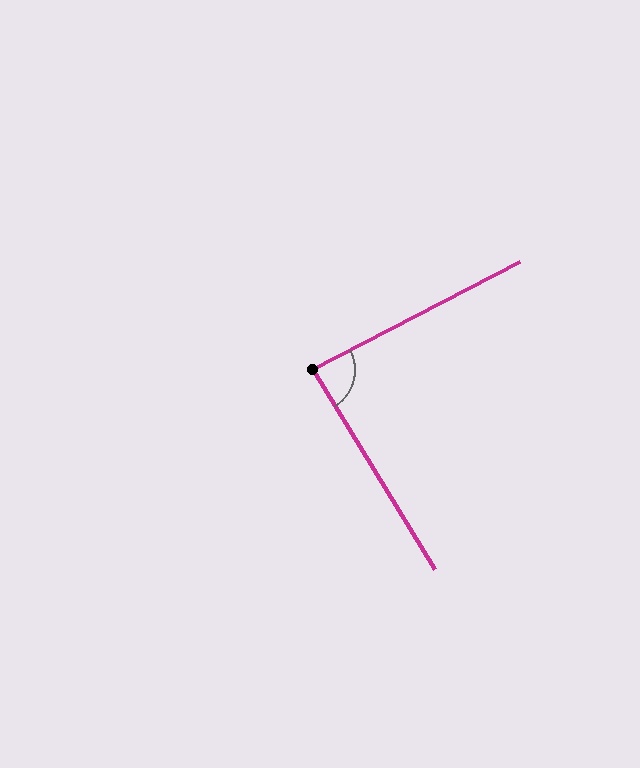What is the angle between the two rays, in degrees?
Approximately 86 degrees.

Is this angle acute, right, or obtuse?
It is approximately a right angle.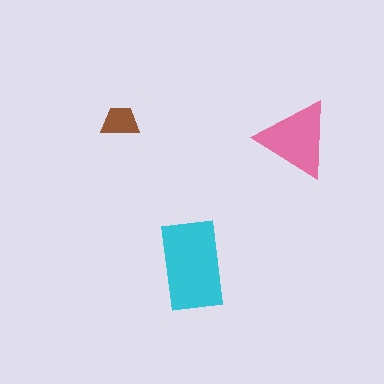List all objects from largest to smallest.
The cyan rectangle, the pink triangle, the brown trapezoid.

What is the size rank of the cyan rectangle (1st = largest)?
1st.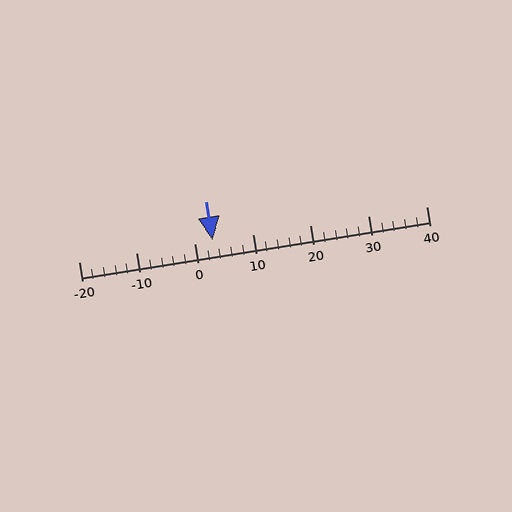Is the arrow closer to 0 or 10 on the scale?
The arrow is closer to 0.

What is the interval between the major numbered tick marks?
The major tick marks are spaced 10 units apart.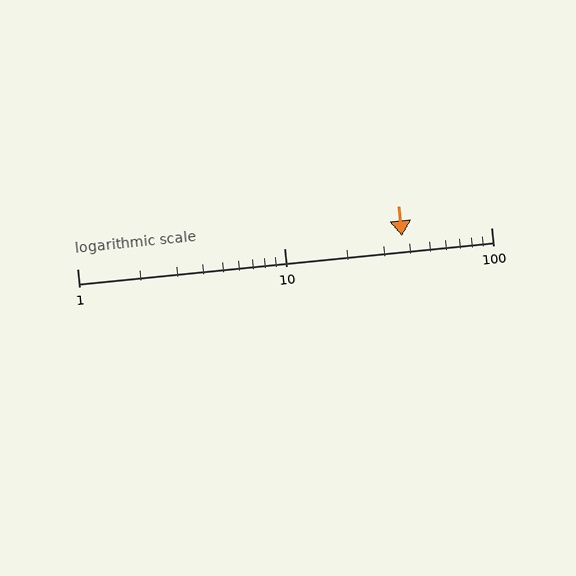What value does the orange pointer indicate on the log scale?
The pointer indicates approximately 37.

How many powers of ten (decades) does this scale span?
The scale spans 2 decades, from 1 to 100.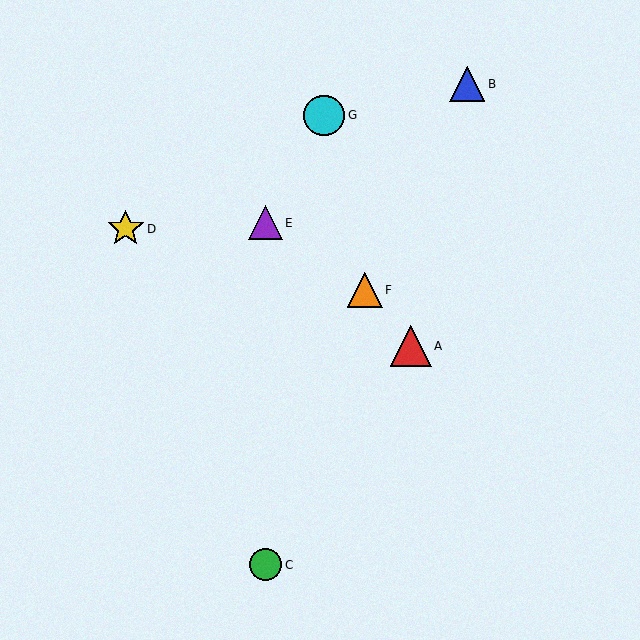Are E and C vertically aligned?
Yes, both are at x≈266.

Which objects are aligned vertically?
Objects C, E are aligned vertically.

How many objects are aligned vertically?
2 objects (C, E) are aligned vertically.